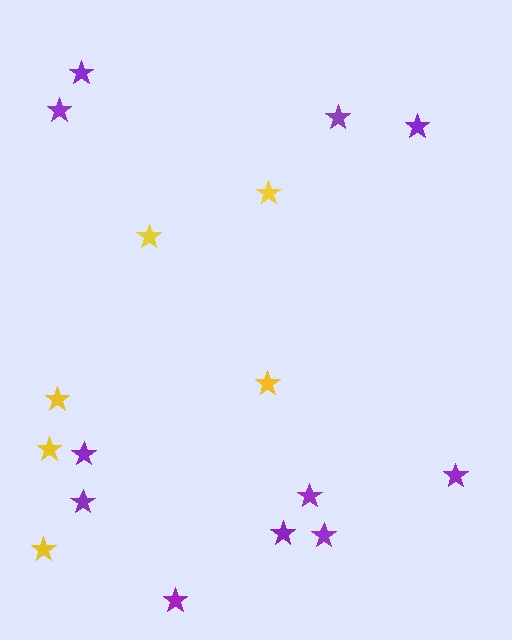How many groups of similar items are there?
There are 2 groups: one group of purple stars (11) and one group of yellow stars (6).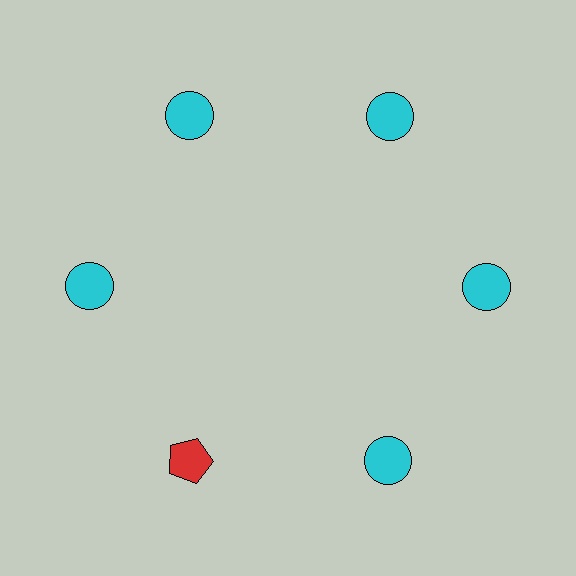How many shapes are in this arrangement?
There are 6 shapes arranged in a ring pattern.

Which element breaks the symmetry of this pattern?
The red pentagon at roughly the 7 o'clock position breaks the symmetry. All other shapes are cyan circles.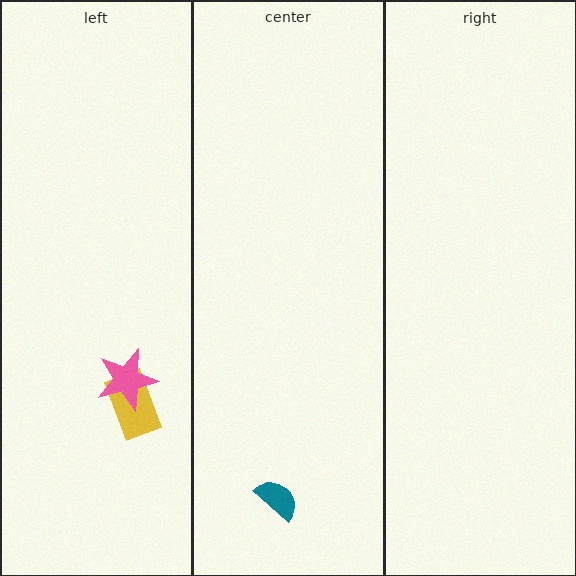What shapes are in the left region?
The yellow rectangle, the pink star.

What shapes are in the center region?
The teal semicircle.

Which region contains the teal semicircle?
The center region.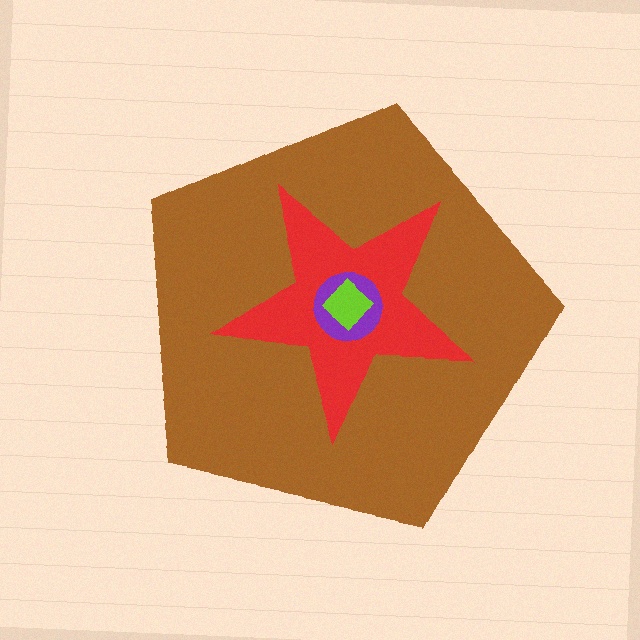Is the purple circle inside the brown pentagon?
Yes.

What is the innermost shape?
The lime diamond.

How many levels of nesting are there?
4.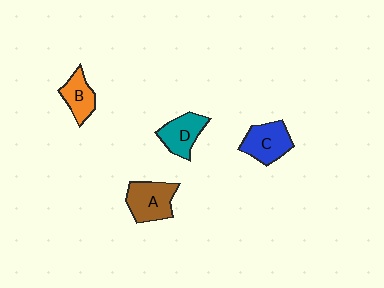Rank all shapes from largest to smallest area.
From largest to smallest: A (brown), C (blue), D (teal), B (orange).